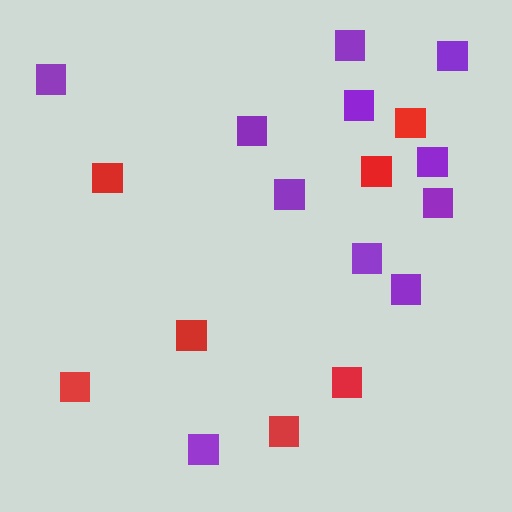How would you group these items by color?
There are 2 groups: one group of red squares (7) and one group of purple squares (11).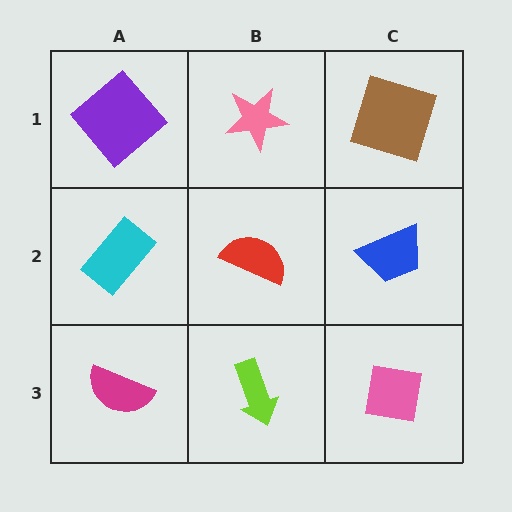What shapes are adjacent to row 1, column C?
A blue trapezoid (row 2, column C), a pink star (row 1, column B).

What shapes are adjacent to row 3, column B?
A red semicircle (row 2, column B), a magenta semicircle (row 3, column A), a pink square (row 3, column C).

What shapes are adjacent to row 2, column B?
A pink star (row 1, column B), a lime arrow (row 3, column B), a cyan rectangle (row 2, column A), a blue trapezoid (row 2, column C).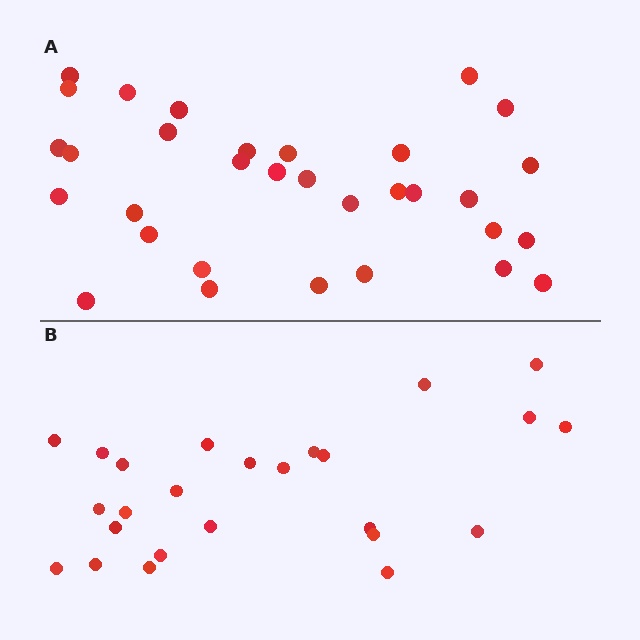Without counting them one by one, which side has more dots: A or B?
Region A (the top region) has more dots.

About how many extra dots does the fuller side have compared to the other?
Region A has roughly 8 or so more dots than region B.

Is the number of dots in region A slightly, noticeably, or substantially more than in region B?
Region A has noticeably more, but not dramatically so. The ratio is roughly 1.3 to 1.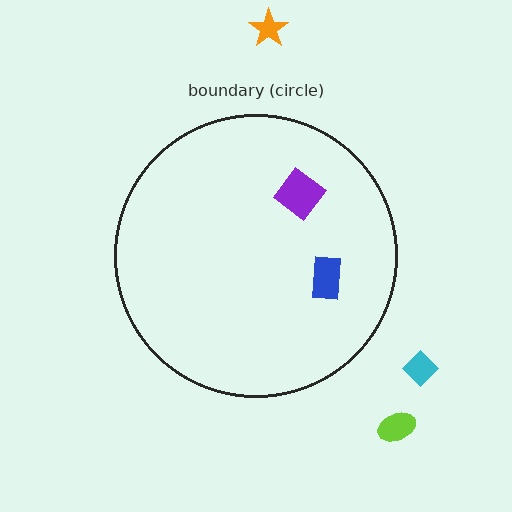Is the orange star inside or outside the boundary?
Outside.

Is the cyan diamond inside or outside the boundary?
Outside.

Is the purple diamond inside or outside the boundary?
Inside.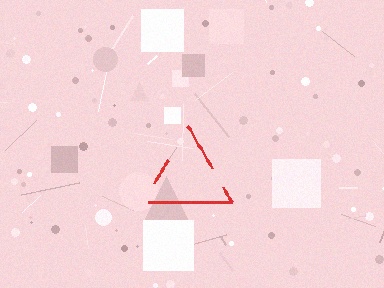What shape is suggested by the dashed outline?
The dashed outline suggests a triangle.